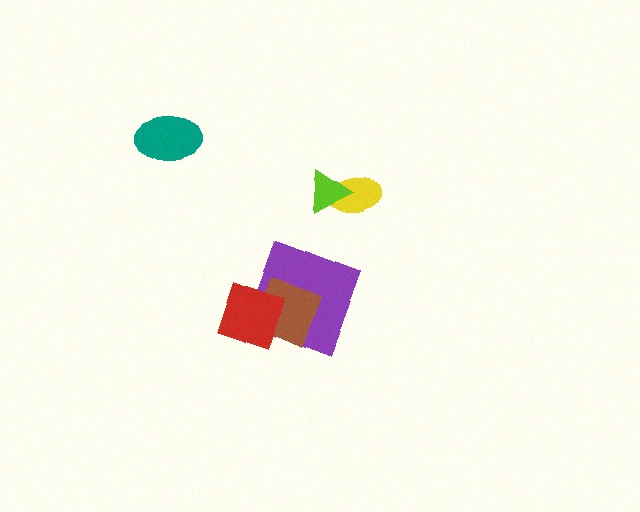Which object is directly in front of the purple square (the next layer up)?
The brown square is directly in front of the purple square.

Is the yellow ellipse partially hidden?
Yes, it is partially covered by another shape.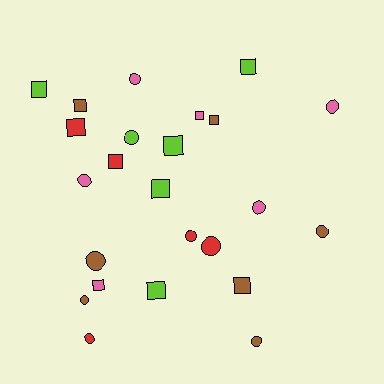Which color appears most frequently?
Brown, with 7 objects.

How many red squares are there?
There are 2 red squares.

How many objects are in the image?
There are 24 objects.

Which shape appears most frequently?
Square, with 12 objects.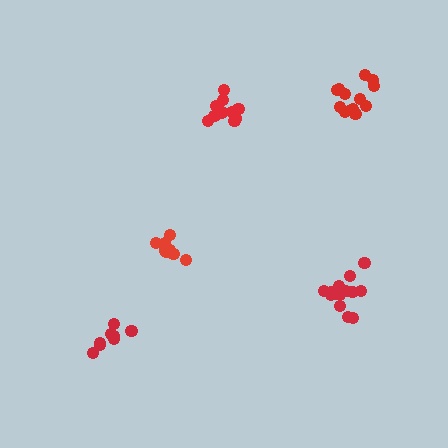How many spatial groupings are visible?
There are 5 spatial groupings.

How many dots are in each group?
Group 1: 10 dots, Group 2: 11 dots, Group 3: 14 dots, Group 4: 9 dots, Group 5: 14 dots (58 total).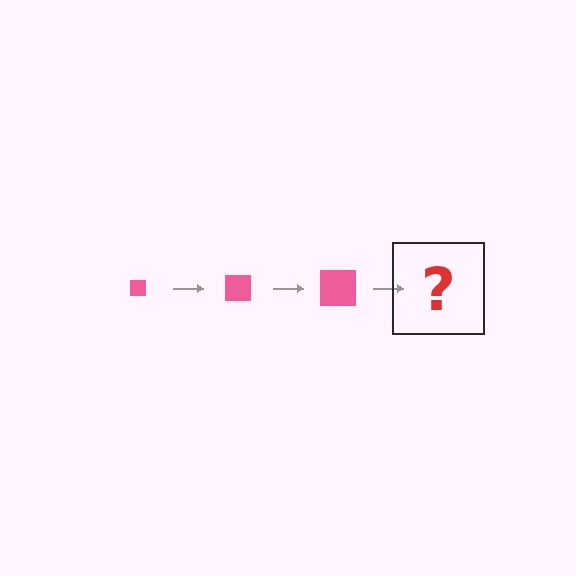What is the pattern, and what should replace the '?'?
The pattern is that the square gets progressively larger each step. The '?' should be a pink square, larger than the previous one.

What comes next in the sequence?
The next element should be a pink square, larger than the previous one.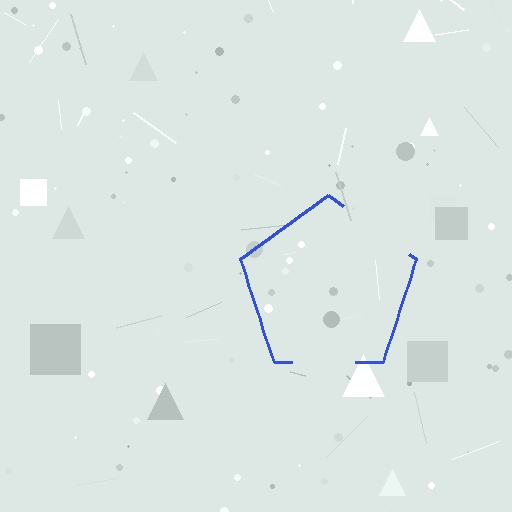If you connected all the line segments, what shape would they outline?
They would outline a pentagon.